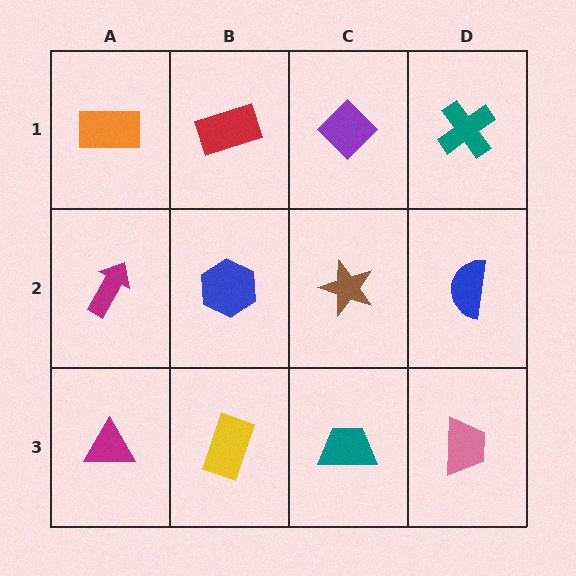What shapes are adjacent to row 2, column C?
A purple diamond (row 1, column C), a teal trapezoid (row 3, column C), a blue hexagon (row 2, column B), a blue semicircle (row 2, column D).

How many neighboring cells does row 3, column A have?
2.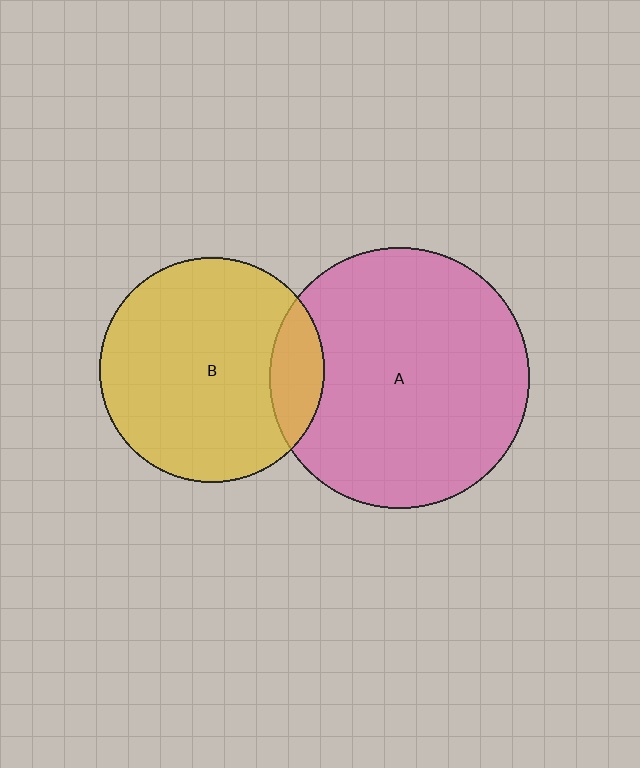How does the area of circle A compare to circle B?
Approximately 1.3 times.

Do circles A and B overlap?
Yes.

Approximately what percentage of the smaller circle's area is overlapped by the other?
Approximately 15%.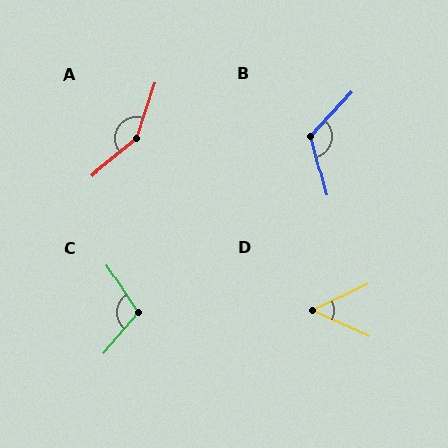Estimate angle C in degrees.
Approximately 106 degrees.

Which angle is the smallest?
D, at approximately 50 degrees.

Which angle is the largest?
A, at approximately 148 degrees.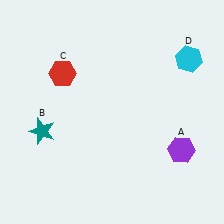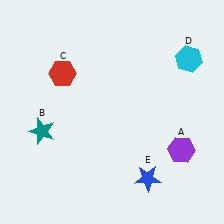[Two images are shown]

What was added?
A blue star (E) was added in Image 2.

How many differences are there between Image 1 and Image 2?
There is 1 difference between the two images.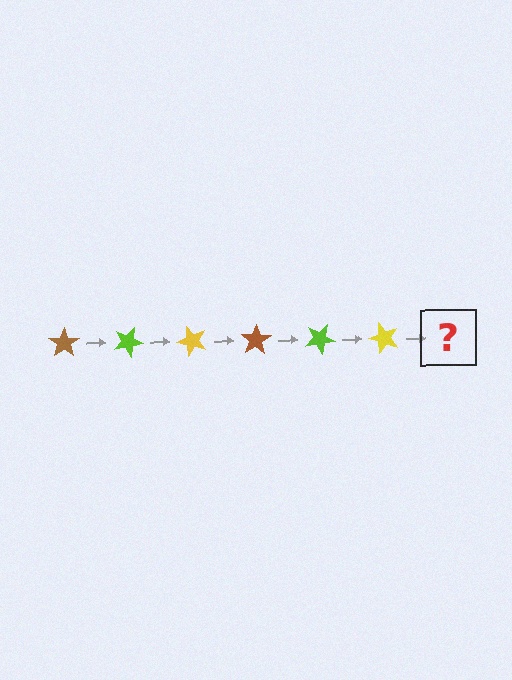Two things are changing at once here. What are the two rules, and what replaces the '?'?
The two rules are that it rotates 25 degrees each step and the color cycles through brown, lime, and yellow. The '?' should be a brown star, rotated 150 degrees from the start.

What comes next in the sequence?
The next element should be a brown star, rotated 150 degrees from the start.